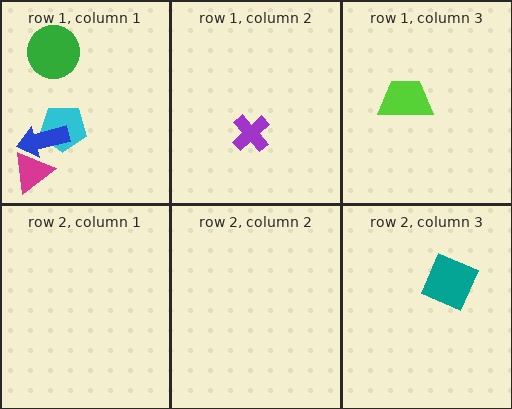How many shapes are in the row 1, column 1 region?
4.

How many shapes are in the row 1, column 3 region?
1.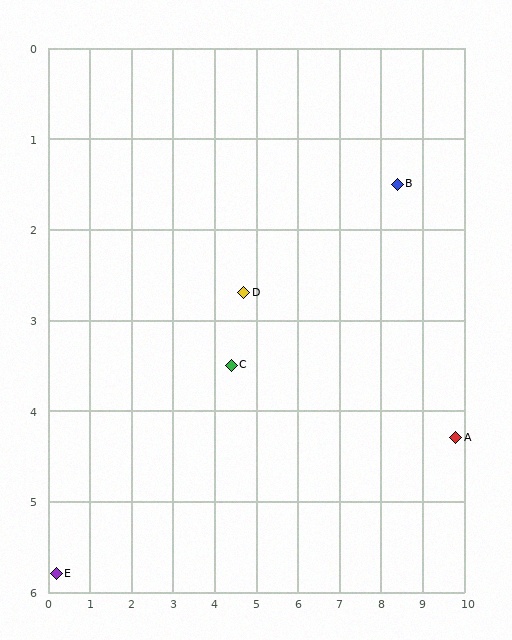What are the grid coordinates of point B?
Point B is at approximately (8.4, 1.5).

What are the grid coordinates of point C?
Point C is at approximately (4.4, 3.5).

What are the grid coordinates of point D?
Point D is at approximately (4.7, 2.7).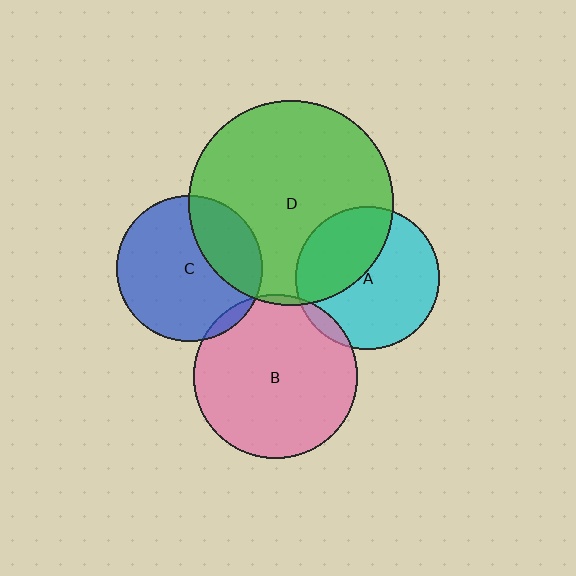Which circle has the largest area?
Circle D (green).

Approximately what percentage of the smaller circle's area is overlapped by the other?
Approximately 5%.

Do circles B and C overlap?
Yes.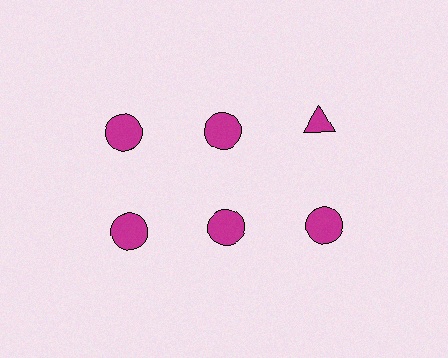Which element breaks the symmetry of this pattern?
The magenta triangle in the top row, center column breaks the symmetry. All other shapes are magenta circles.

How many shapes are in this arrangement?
There are 6 shapes arranged in a grid pattern.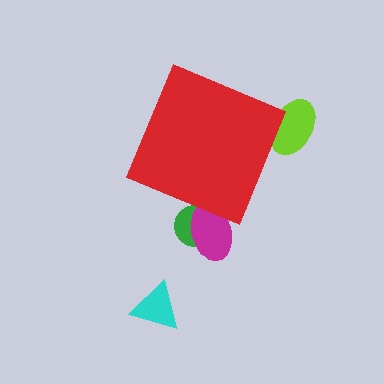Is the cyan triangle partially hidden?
No, the cyan triangle is fully visible.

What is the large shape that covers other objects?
A red diamond.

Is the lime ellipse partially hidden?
Yes, the lime ellipse is partially hidden behind the red diamond.